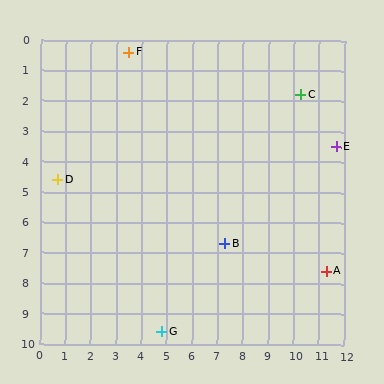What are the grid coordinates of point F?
Point F is at approximately (3.5, 0.4).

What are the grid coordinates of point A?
Point A is at approximately (11.3, 7.6).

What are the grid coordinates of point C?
Point C is at approximately (10.3, 1.8).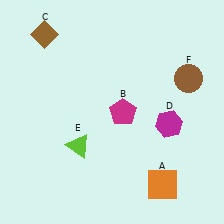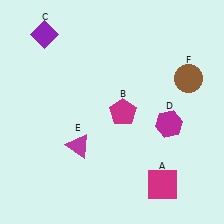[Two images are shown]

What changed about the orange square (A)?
In Image 1, A is orange. In Image 2, it changed to magenta.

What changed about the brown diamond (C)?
In Image 1, C is brown. In Image 2, it changed to purple.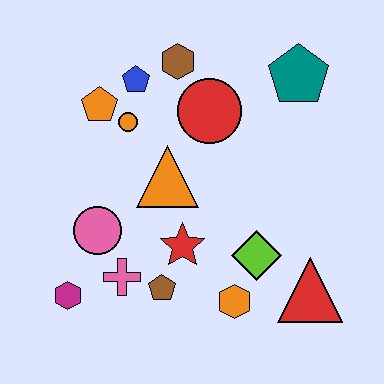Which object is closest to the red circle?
The brown hexagon is closest to the red circle.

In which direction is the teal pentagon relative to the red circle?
The teal pentagon is to the right of the red circle.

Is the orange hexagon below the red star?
Yes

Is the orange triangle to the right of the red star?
No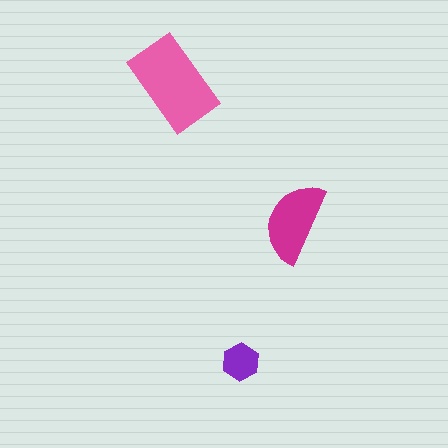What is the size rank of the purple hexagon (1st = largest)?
3rd.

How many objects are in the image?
There are 3 objects in the image.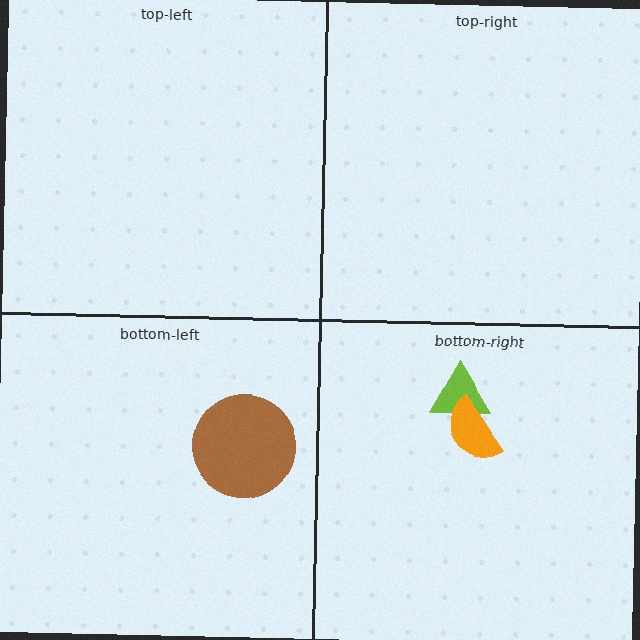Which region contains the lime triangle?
The bottom-right region.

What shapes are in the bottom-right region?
The lime triangle, the orange semicircle.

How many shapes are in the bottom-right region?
2.